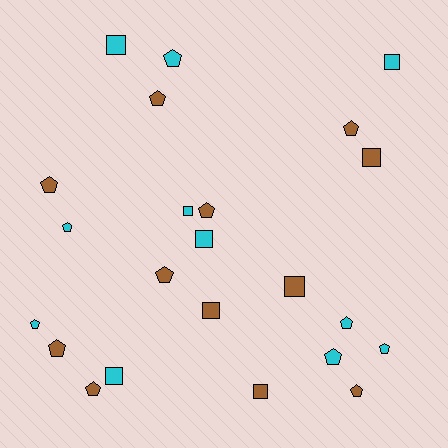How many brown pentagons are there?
There are 8 brown pentagons.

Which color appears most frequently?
Brown, with 12 objects.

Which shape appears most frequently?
Pentagon, with 14 objects.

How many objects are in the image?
There are 23 objects.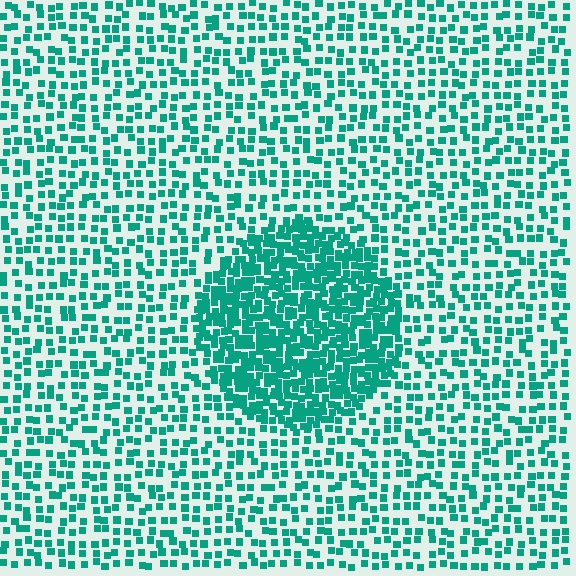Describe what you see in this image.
The image contains small teal elements arranged at two different densities. A circle-shaped region is visible where the elements are more densely packed than the surrounding area.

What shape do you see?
I see a circle.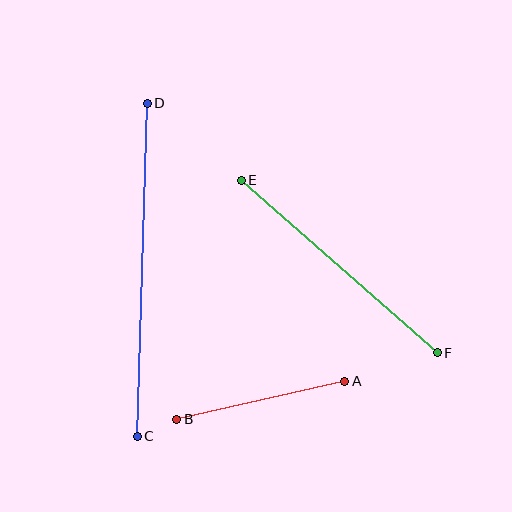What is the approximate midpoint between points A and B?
The midpoint is at approximately (261, 400) pixels.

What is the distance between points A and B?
The distance is approximately 172 pixels.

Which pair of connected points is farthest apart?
Points C and D are farthest apart.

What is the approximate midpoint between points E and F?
The midpoint is at approximately (339, 266) pixels.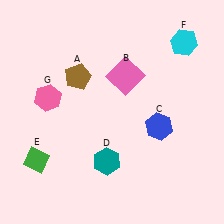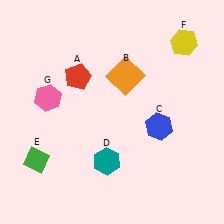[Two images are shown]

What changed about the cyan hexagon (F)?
In Image 1, F is cyan. In Image 2, it changed to yellow.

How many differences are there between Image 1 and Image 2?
There are 3 differences between the two images.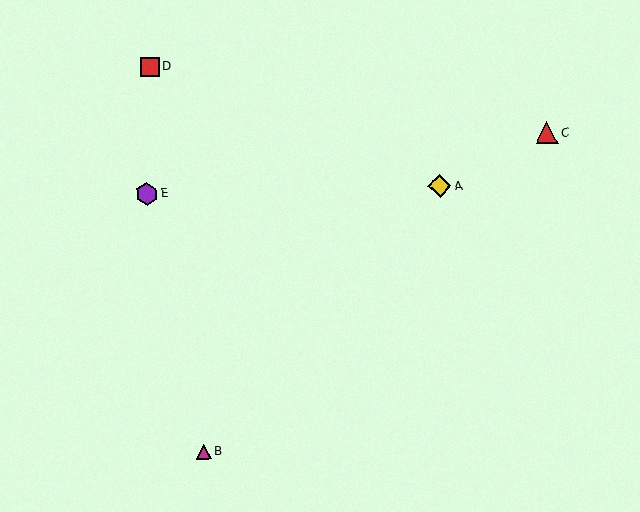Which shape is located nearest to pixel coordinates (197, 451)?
The magenta triangle (labeled B) at (204, 451) is nearest to that location.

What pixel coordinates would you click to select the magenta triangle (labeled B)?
Click at (204, 451) to select the magenta triangle B.